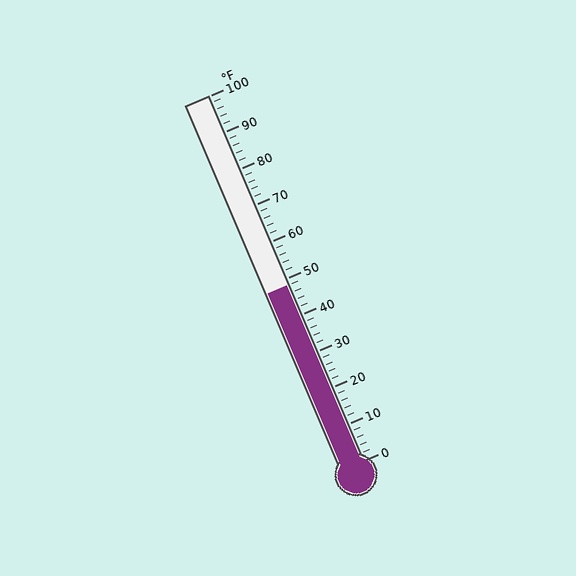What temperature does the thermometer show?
The thermometer shows approximately 48°F.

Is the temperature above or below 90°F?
The temperature is below 90°F.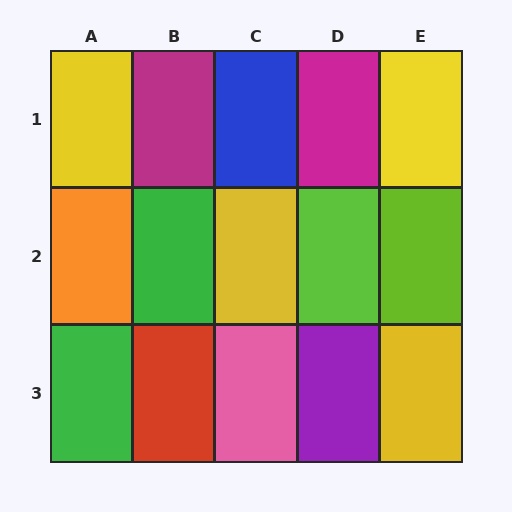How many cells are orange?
1 cell is orange.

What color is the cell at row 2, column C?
Yellow.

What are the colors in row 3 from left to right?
Green, red, pink, purple, yellow.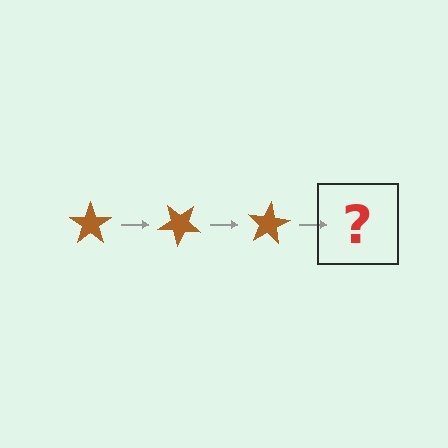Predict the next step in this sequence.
The next step is a brown star rotated 120 degrees.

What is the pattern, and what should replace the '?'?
The pattern is that the star rotates 40 degrees each step. The '?' should be a brown star rotated 120 degrees.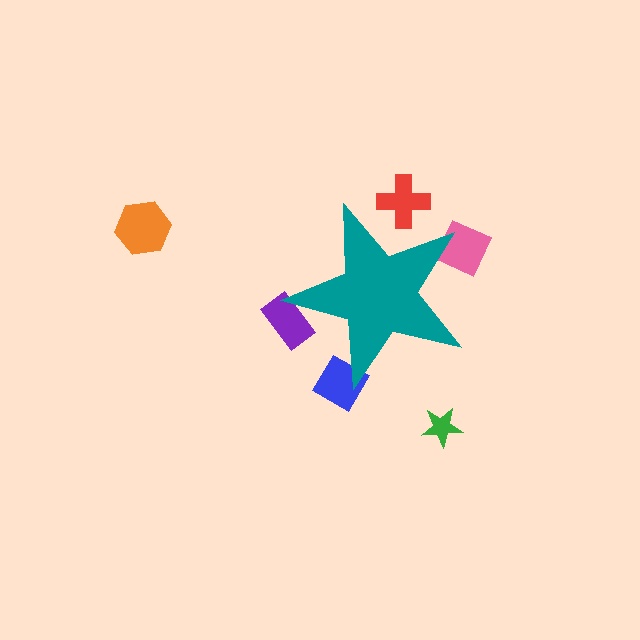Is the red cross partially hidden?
Yes, the red cross is partially hidden behind the teal star.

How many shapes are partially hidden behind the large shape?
4 shapes are partially hidden.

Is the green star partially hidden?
No, the green star is fully visible.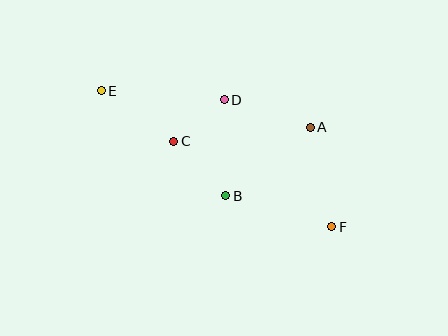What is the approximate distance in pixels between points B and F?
The distance between B and F is approximately 110 pixels.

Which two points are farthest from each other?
Points E and F are farthest from each other.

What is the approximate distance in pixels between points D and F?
The distance between D and F is approximately 166 pixels.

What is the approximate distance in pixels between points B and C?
The distance between B and C is approximately 75 pixels.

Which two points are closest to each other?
Points C and D are closest to each other.